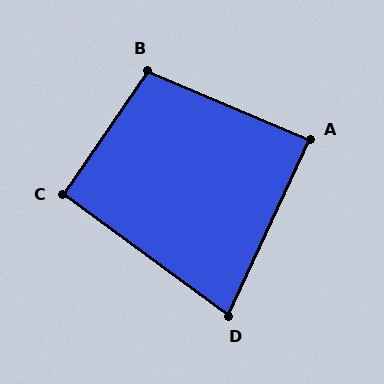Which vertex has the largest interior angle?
B, at approximately 102 degrees.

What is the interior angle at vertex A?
Approximately 88 degrees (approximately right).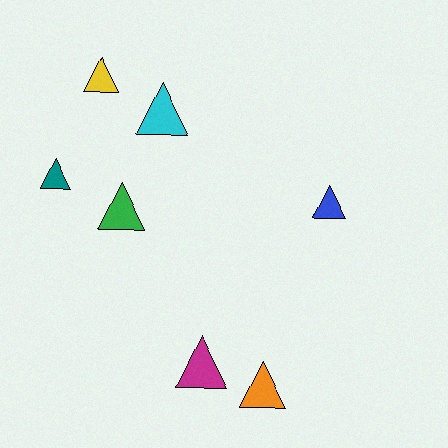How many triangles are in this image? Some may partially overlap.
There are 7 triangles.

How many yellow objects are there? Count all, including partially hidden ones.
There is 1 yellow object.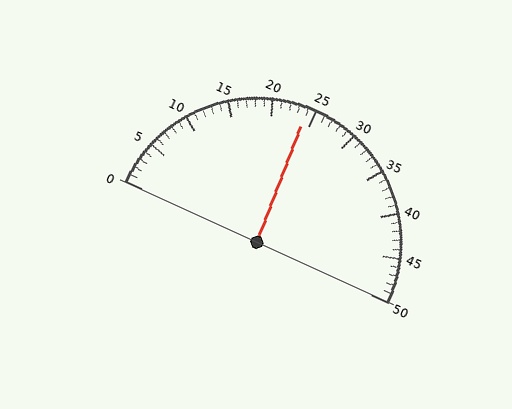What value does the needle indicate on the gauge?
The needle indicates approximately 24.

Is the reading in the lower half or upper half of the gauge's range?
The reading is in the lower half of the range (0 to 50).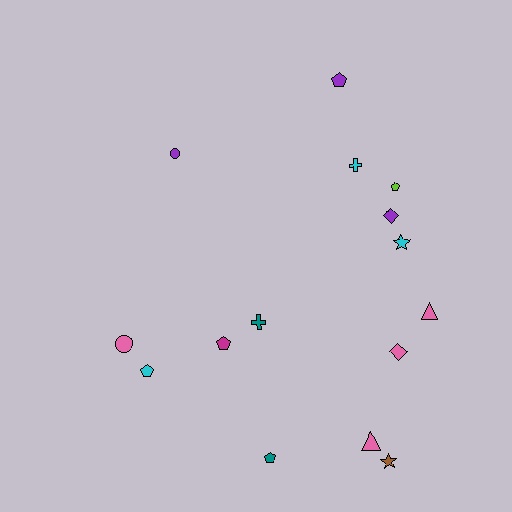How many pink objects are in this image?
There are 4 pink objects.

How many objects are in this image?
There are 15 objects.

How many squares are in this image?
There are no squares.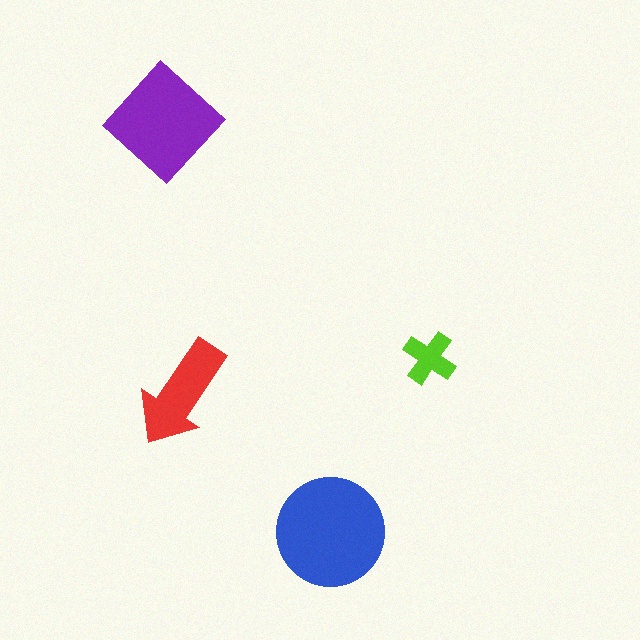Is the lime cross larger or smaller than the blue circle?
Smaller.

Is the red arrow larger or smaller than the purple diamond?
Smaller.